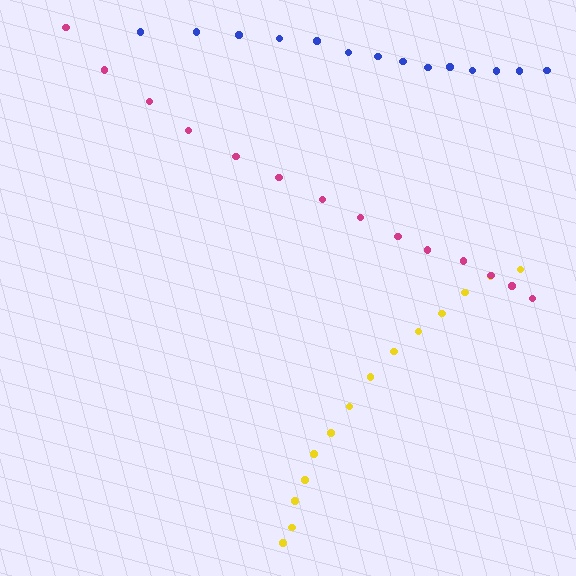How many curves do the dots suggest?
There are 3 distinct paths.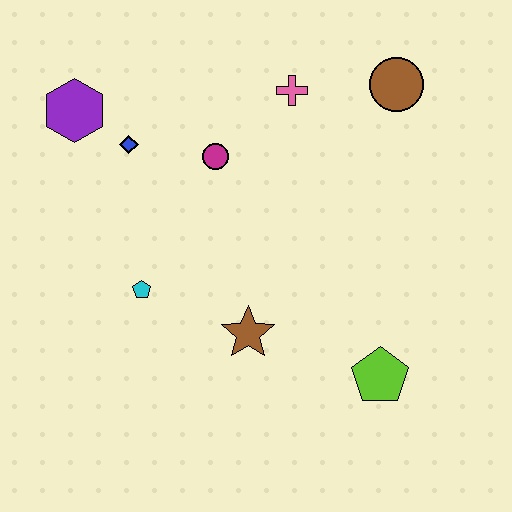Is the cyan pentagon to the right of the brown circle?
No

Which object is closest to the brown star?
The cyan pentagon is closest to the brown star.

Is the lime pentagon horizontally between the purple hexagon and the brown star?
No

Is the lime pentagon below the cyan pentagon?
Yes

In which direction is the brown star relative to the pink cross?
The brown star is below the pink cross.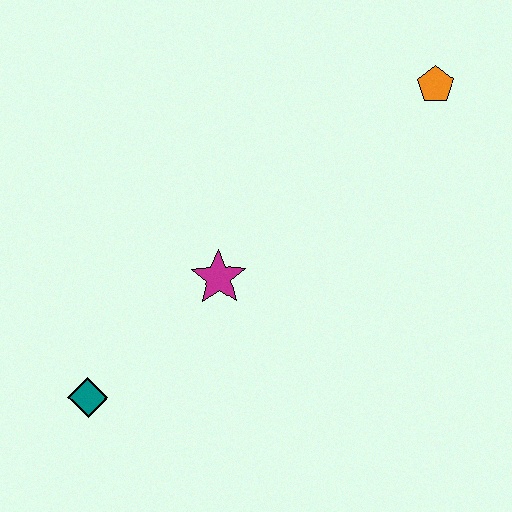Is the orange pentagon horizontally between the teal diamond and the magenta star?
No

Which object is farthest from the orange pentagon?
The teal diamond is farthest from the orange pentagon.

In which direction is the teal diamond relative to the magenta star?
The teal diamond is to the left of the magenta star.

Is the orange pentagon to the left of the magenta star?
No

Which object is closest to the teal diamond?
The magenta star is closest to the teal diamond.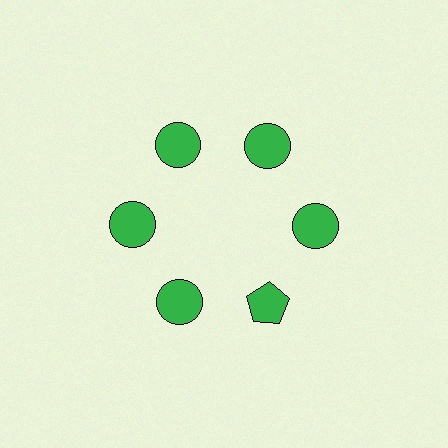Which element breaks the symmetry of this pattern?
The green pentagon at roughly the 5 o'clock position breaks the symmetry. All other shapes are green circles.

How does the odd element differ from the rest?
It has a different shape: pentagon instead of circle.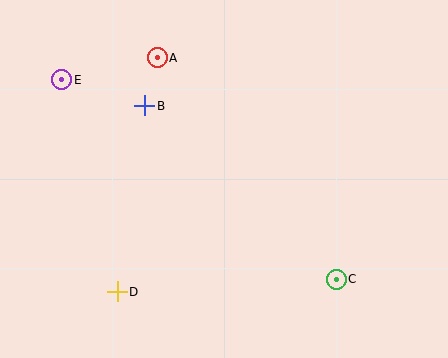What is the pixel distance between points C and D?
The distance between C and D is 219 pixels.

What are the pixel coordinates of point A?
Point A is at (157, 58).